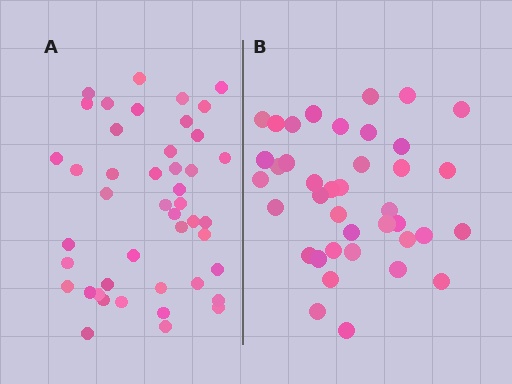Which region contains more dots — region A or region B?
Region A (the left region) has more dots.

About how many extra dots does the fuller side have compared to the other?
Region A has about 6 more dots than region B.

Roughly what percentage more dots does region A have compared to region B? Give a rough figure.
About 15% more.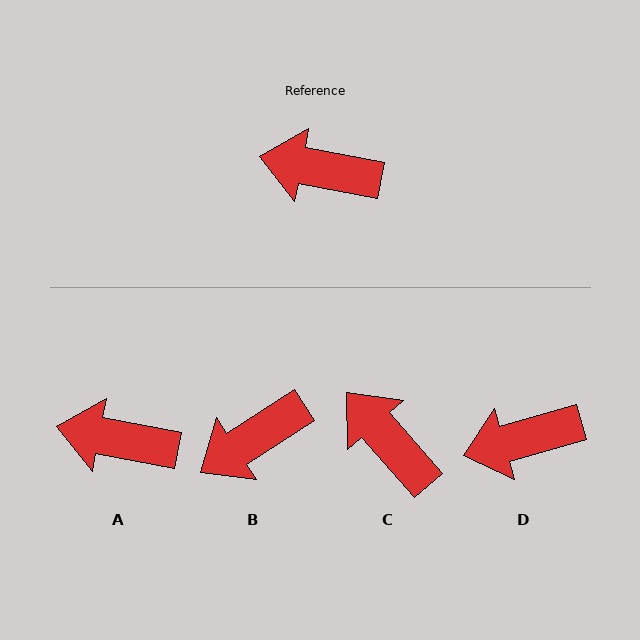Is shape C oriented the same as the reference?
No, it is off by about 38 degrees.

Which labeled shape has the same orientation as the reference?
A.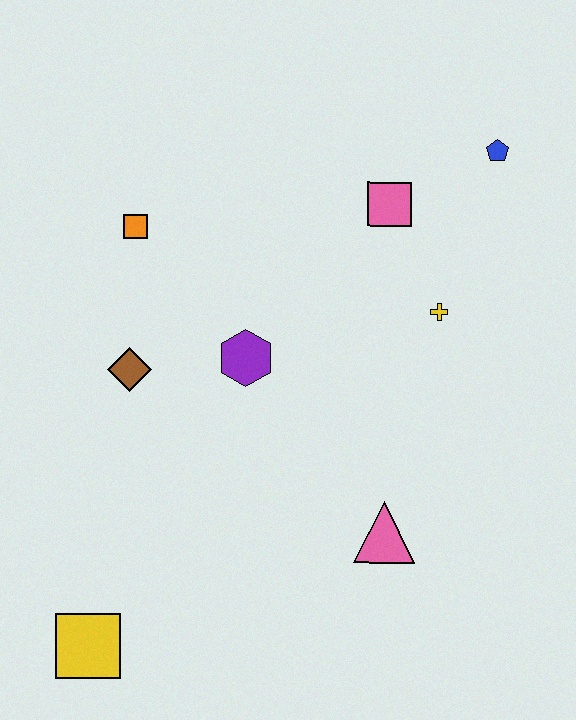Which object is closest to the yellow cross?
The pink square is closest to the yellow cross.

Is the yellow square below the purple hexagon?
Yes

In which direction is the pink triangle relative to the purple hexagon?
The pink triangle is below the purple hexagon.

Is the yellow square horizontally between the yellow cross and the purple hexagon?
No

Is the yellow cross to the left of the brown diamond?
No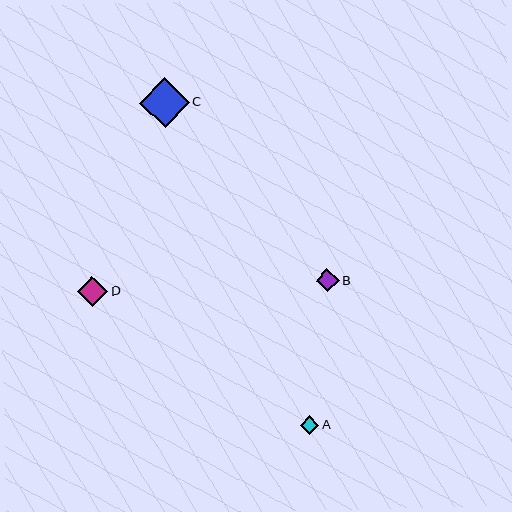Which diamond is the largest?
Diamond C is the largest with a size of approximately 50 pixels.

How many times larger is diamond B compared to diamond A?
Diamond B is approximately 1.2 times the size of diamond A.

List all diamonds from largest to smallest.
From largest to smallest: C, D, B, A.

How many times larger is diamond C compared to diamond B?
Diamond C is approximately 2.2 times the size of diamond B.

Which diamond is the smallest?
Diamond A is the smallest with a size of approximately 19 pixels.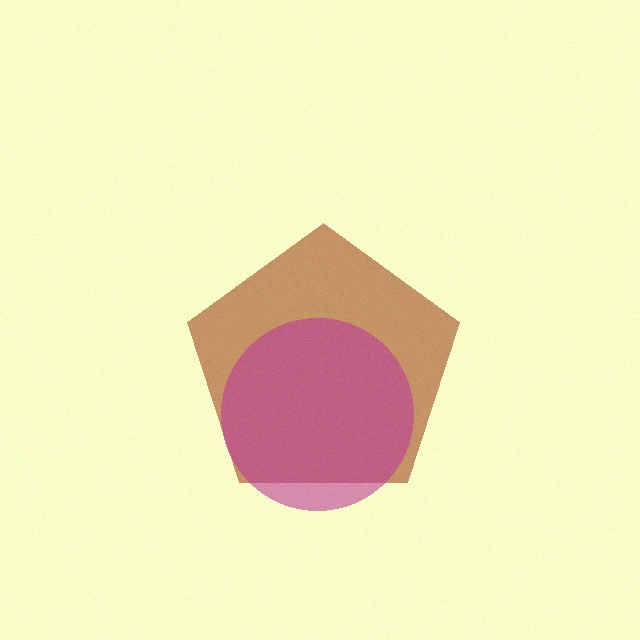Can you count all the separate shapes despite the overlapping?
Yes, there are 2 separate shapes.